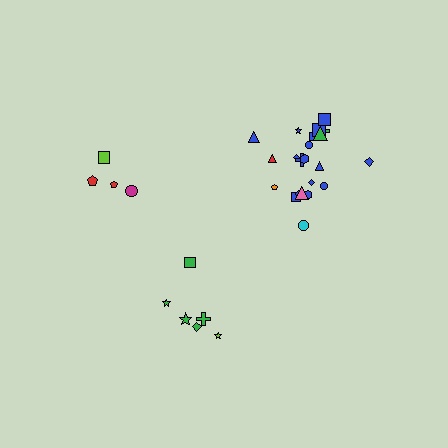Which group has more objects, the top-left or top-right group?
The top-right group.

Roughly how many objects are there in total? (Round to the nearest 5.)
Roughly 30 objects in total.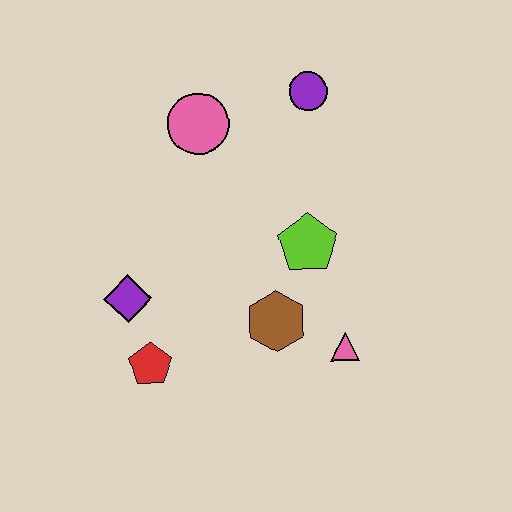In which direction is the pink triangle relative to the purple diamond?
The pink triangle is to the right of the purple diamond.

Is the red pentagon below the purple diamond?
Yes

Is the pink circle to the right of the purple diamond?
Yes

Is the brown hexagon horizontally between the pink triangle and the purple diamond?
Yes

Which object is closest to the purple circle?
The pink circle is closest to the purple circle.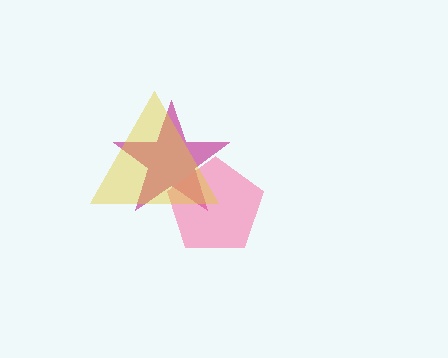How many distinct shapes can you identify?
There are 3 distinct shapes: a magenta star, a pink pentagon, a yellow triangle.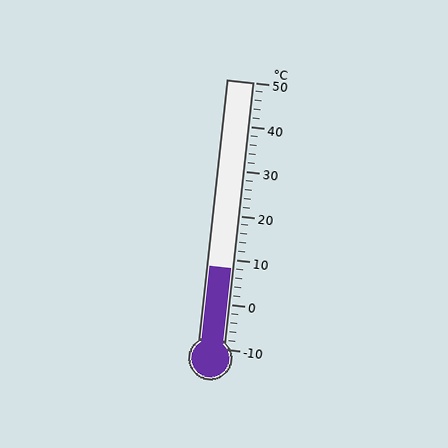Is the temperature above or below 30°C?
The temperature is below 30°C.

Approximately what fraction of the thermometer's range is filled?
The thermometer is filled to approximately 30% of its range.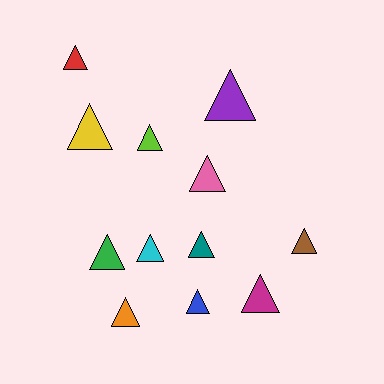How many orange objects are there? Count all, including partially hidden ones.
There is 1 orange object.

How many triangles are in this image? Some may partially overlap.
There are 12 triangles.